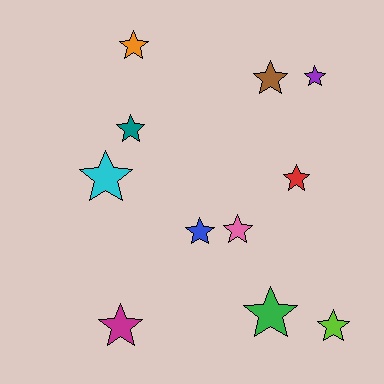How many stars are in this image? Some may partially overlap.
There are 11 stars.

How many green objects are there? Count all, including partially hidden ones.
There is 1 green object.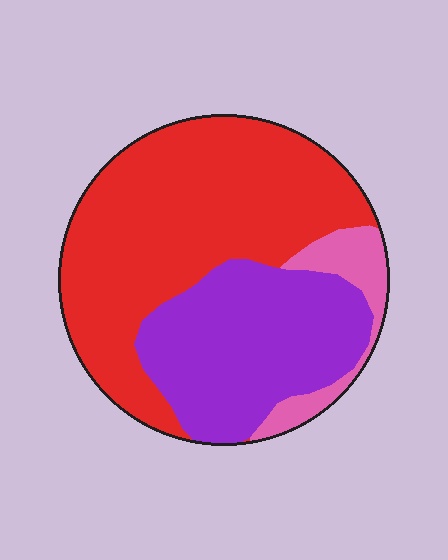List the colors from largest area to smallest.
From largest to smallest: red, purple, pink.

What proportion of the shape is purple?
Purple covers 34% of the shape.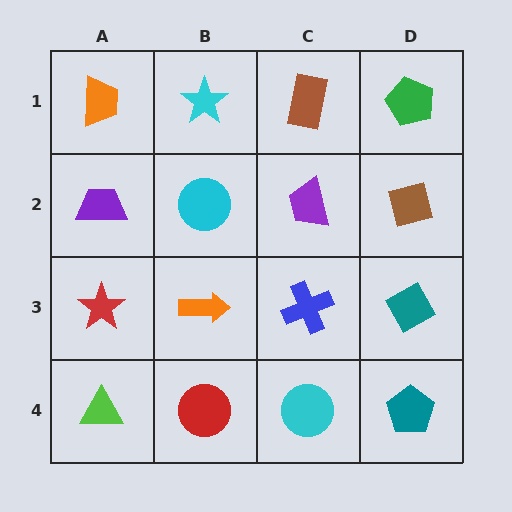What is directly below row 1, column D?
A brown diamond.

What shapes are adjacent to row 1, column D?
A brown diamond (row 2, column D), a brown rectangle (row 1, column C).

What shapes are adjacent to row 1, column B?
A cyan circle (row 2, column B), an orange trapezoid (row 1, column A), a brown rectangle (row 1, column C).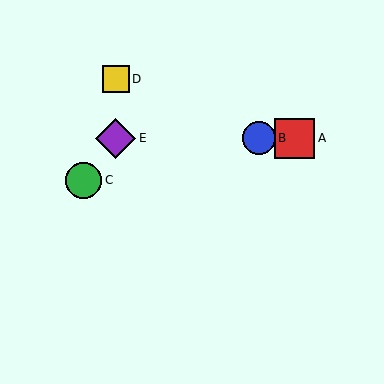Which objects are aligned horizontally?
Objects A, B, E are aligned horizontally.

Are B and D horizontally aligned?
No, B is at y≈138 and D is at y≈79.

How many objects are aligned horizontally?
3 objects (A, B, E) are aligned horizontally.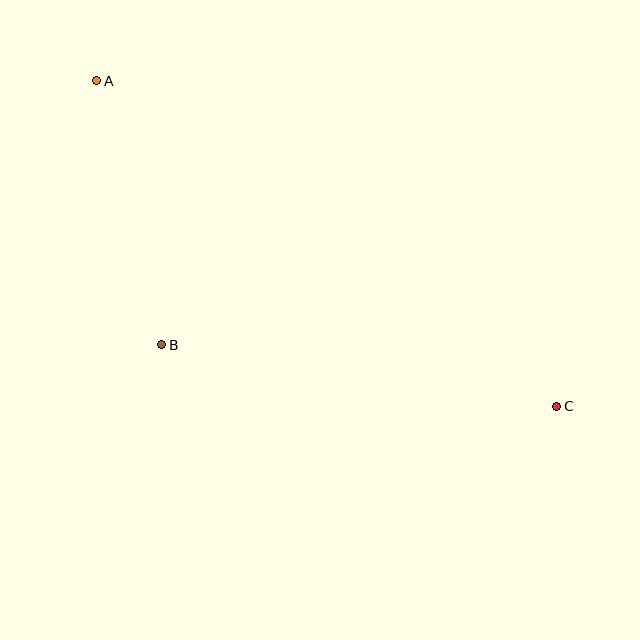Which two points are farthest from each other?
Points A and C are farthest from each other.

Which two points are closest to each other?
Points A and B are closest to each other.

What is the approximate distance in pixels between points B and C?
The distance between B and C is approximately 400 pixels.